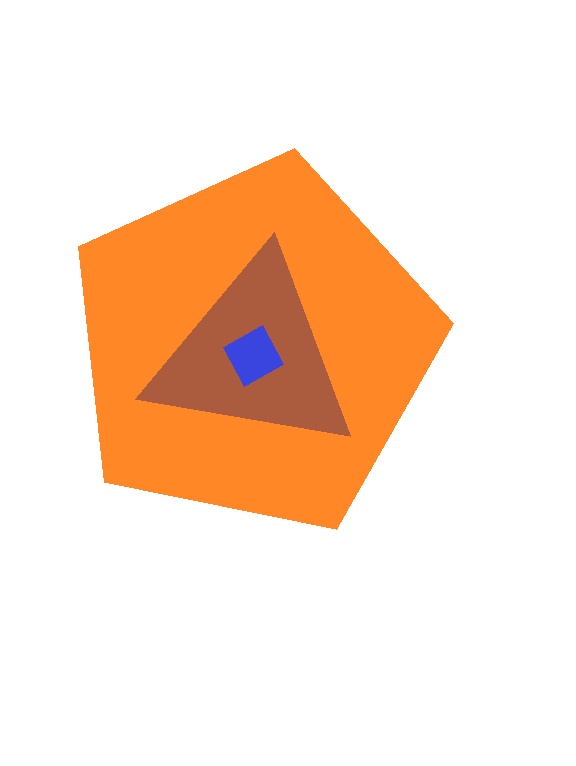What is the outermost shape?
The orange pentagon.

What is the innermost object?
The blue diamond.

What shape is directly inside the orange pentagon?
The brown triangle.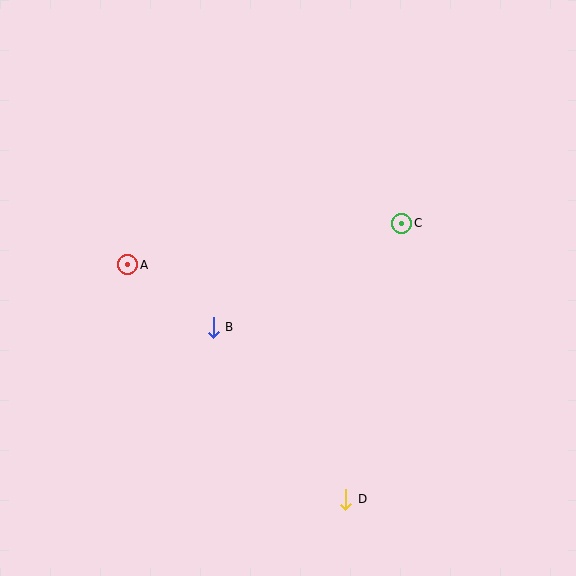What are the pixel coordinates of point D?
Point D is at (346, 499).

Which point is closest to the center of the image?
Point B at (213, 327) is closest to the center.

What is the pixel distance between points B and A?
The distance between B and A is 106 pixels.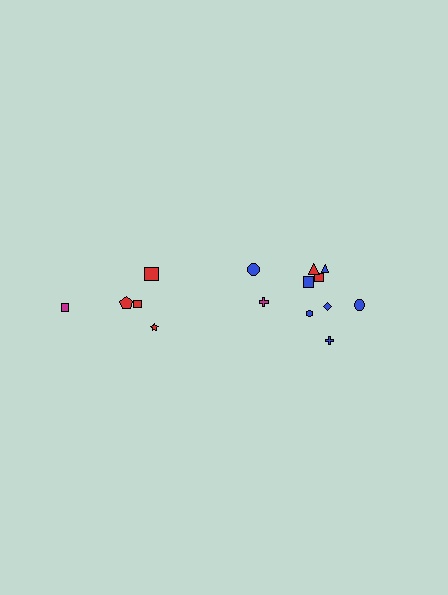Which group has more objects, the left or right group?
The right group.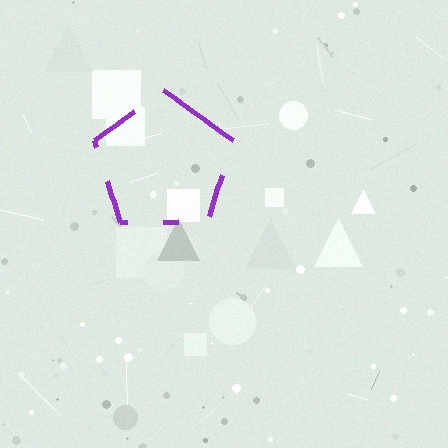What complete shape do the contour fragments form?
The contour fragments form a pentagon.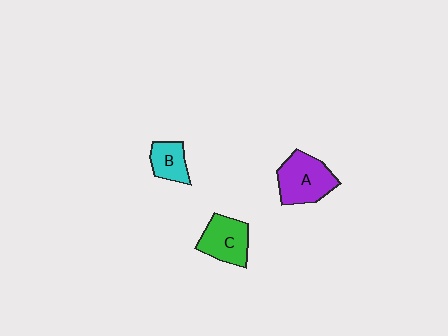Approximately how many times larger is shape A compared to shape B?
Approximately 1.8 times.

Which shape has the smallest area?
Shape B (cyan).